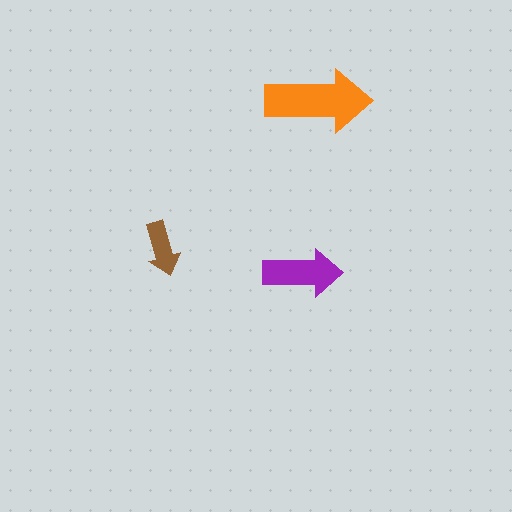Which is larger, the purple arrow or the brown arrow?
The purple one.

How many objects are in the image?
There are 3 objects in the image.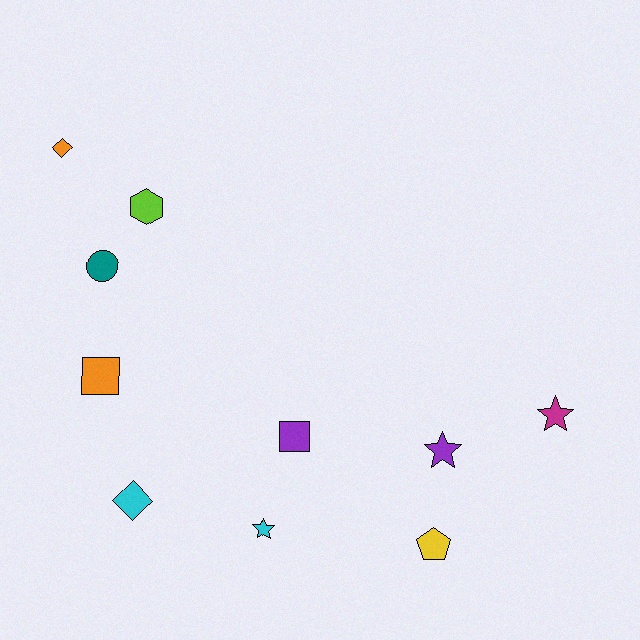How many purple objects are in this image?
There are 2 purple objects.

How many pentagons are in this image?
There is 1 pentagon.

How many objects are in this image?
There are 10 objects.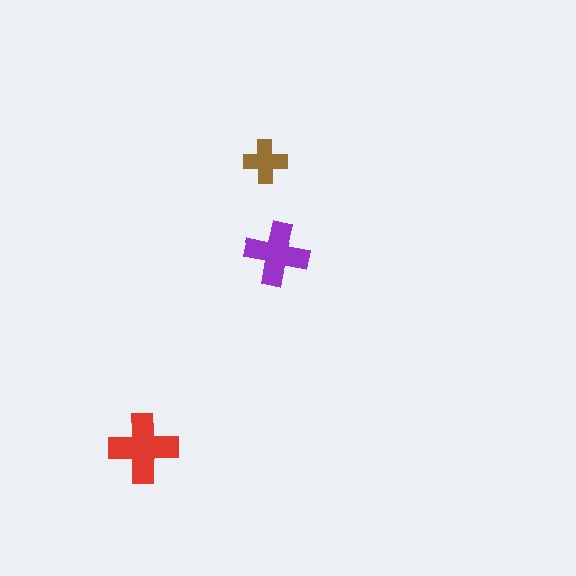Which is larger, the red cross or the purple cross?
The red one.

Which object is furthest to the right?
The purple cross is rightmost.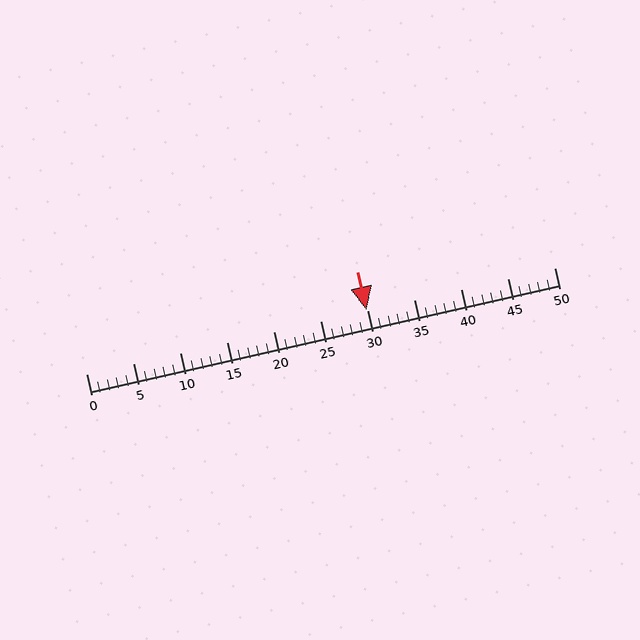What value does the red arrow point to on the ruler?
The red arrow points to approximately 30.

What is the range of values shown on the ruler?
The ruler shows values from 0 to 50.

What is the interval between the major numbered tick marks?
The major tick marks are spaced 5 units apart.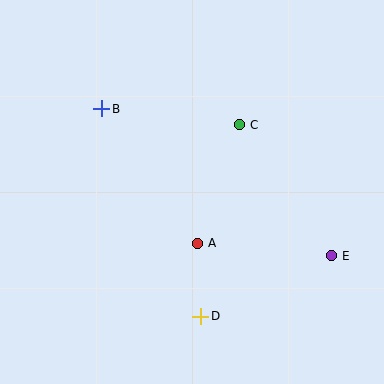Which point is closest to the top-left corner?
Point B is closest to the top-left corner.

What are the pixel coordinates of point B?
Point B is at (102, 109).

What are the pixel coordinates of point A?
Point A is at (198, 243).